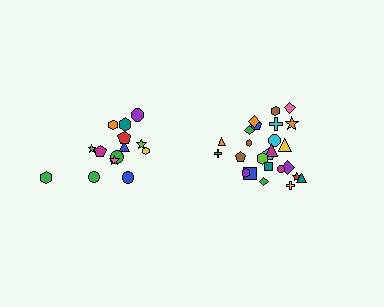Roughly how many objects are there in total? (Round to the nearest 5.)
Roughly 40 objects in total.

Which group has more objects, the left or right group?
The right group.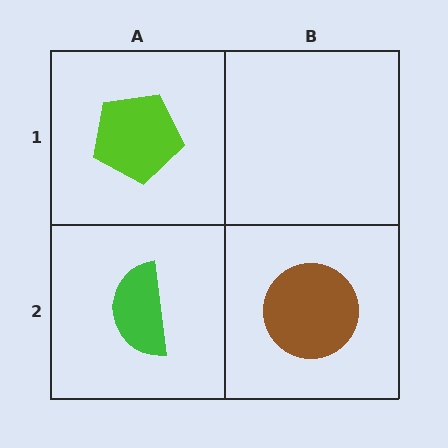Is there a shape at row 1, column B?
No, that cell is empty.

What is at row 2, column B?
A brown circle.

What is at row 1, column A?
A lime pentagon.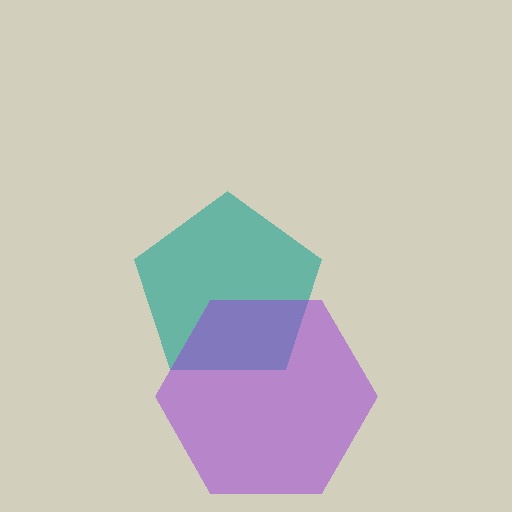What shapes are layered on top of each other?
The layered shapes are: a teal pentagon, a purple hexagon.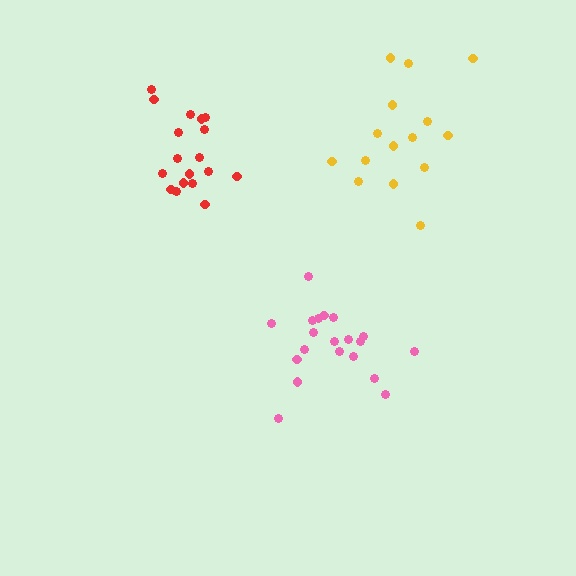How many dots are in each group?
Group 1: 20 dots, Group 2: 18 dots, Group 3: 15 dots (53 total).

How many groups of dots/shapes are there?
There are 3 groups.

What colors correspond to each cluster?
The clusters are colored: pink, red, yellow.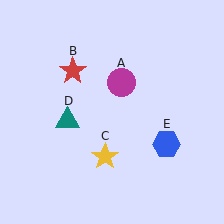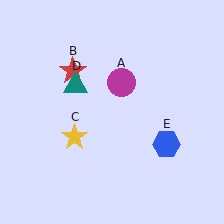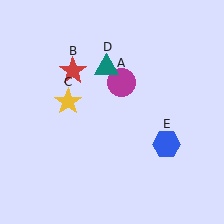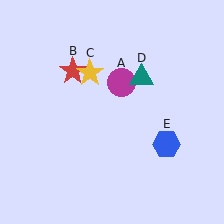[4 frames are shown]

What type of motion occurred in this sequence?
The yellow star (object C), teal triangle (object D) rotated clockwise around the center of the scene.